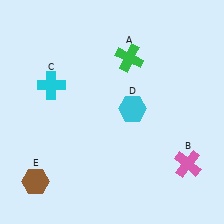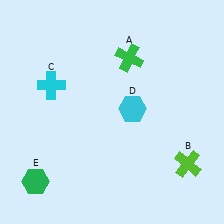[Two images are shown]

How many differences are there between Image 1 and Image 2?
There are 2 differences between the two images.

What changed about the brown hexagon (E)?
In Image 1, E is brown. In Image 2, it changed to green.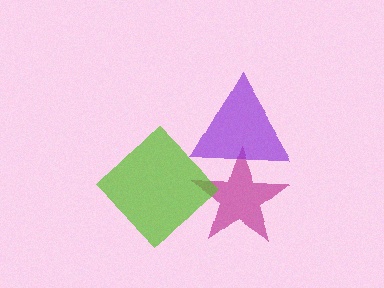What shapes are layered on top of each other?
The layered shapes are: a magenta star, a purple triangle, a lime diamond.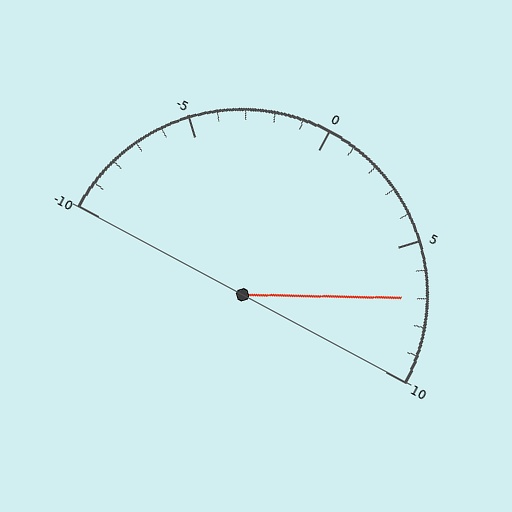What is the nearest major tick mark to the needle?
The nearest major tick mark is 5.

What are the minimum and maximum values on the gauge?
The gauge ranges from -10 to 10.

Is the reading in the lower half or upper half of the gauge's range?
The reading is in the upper half of the range (-10 to 10).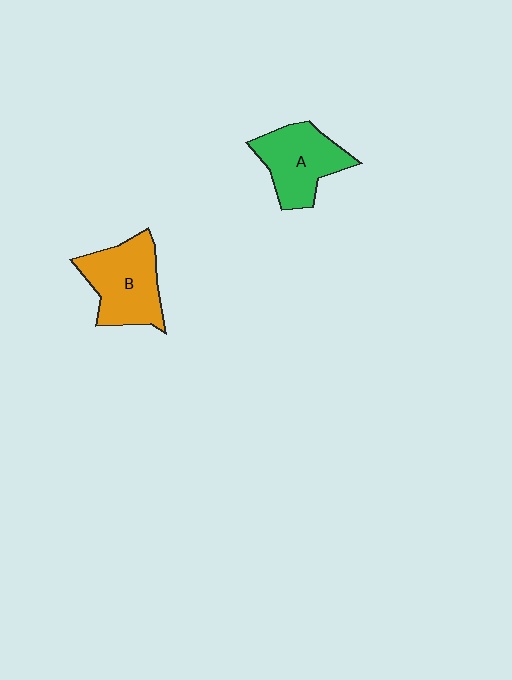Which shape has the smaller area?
Shape A (green).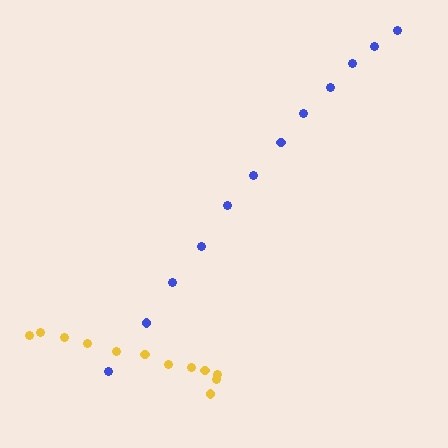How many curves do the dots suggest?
There are 2 distinct paths.